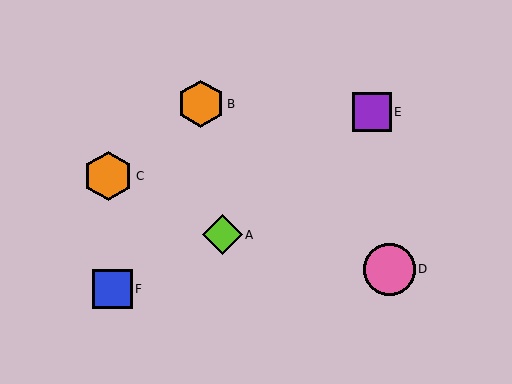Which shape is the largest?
The pink circle (labeled D) is the largest.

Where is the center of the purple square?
The center of the purple square is at (372, 112).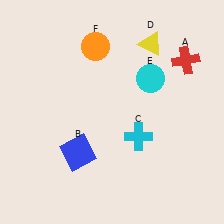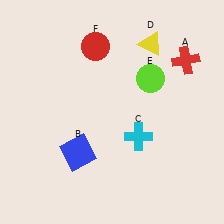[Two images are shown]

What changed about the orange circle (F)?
In Image 1, F is orange. In Image 2, it changed to red.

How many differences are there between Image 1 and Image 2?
There are 2 differences between the two images.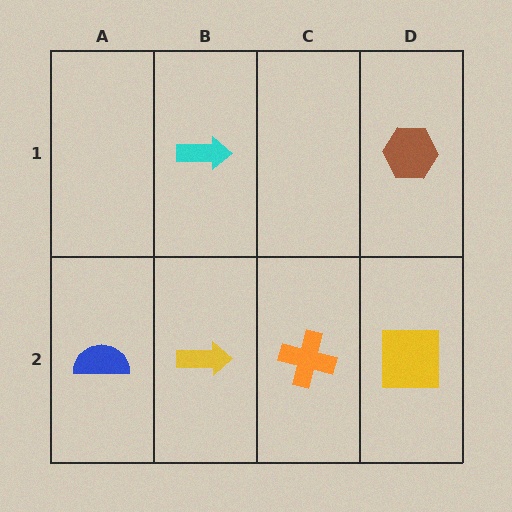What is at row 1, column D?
A brown hexagon.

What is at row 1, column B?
A cyan arrow.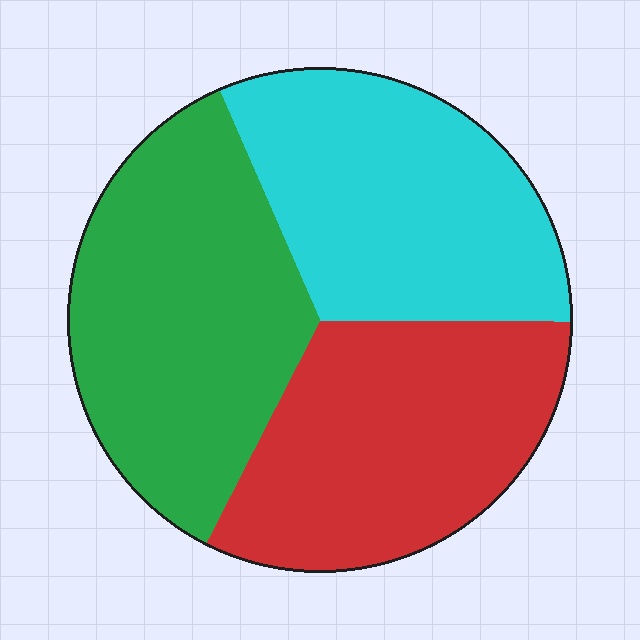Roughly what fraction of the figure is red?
Red covers roughly 30% of the figure.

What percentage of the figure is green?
Green covers 36% of the figure.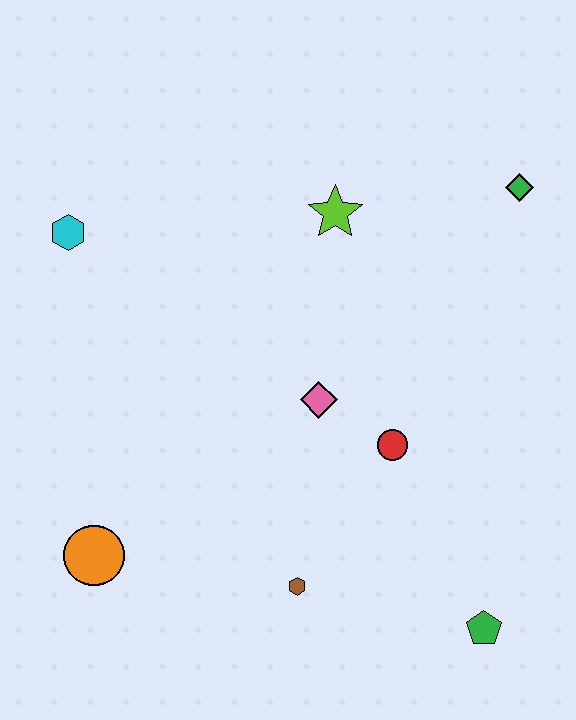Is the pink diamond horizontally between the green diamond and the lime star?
No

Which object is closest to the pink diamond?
The red circle is closest to the pink diamond.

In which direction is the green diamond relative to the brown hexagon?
The green diamond is above the brown hexagon.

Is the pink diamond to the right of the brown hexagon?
Yes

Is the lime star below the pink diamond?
No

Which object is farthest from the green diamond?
The orange circle is farthest from the green diamond.